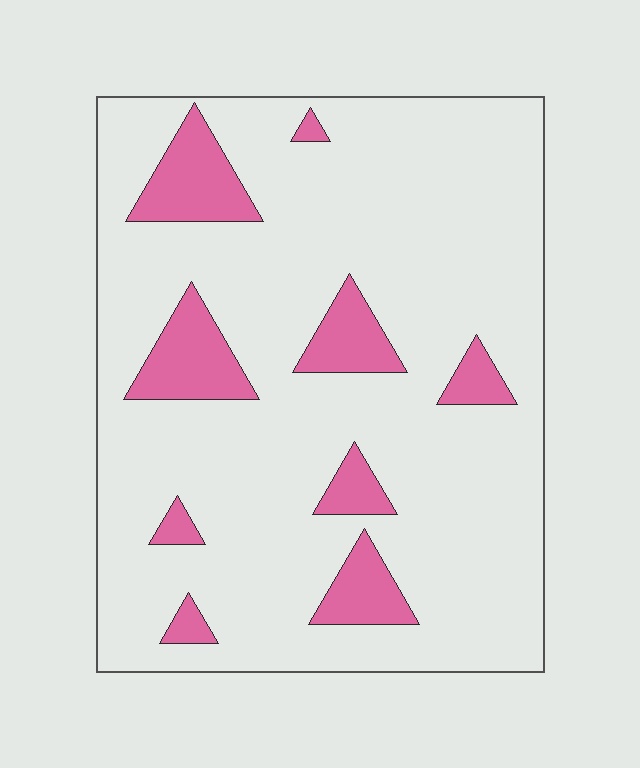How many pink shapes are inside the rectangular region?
9.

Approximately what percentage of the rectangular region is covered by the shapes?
Approximately 15%.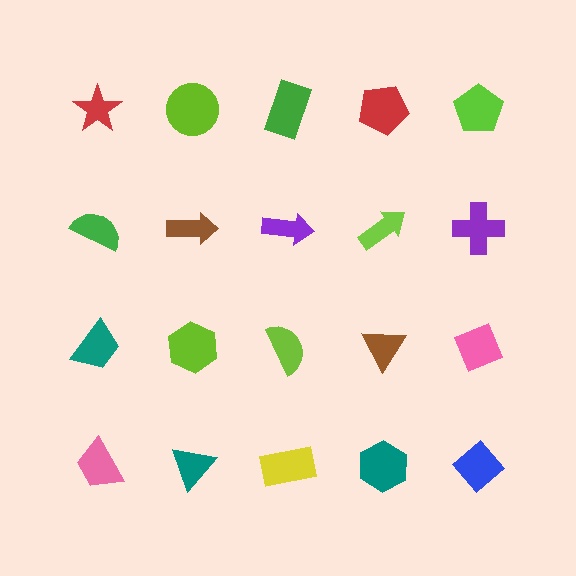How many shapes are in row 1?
5 shapes.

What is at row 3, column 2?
A lime hexagon.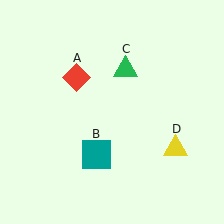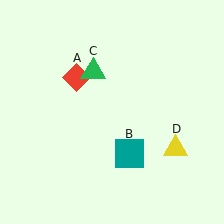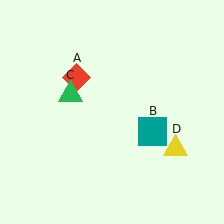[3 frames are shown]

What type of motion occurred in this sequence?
The teal square (object B), green triangle (object C) rotated counterclockwise around the center of the scene.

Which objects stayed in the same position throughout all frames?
Red diamond (object A) and yellow triangle (object D) remained stationary.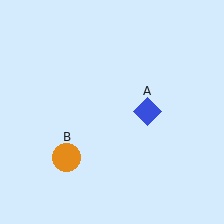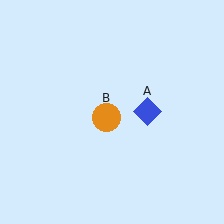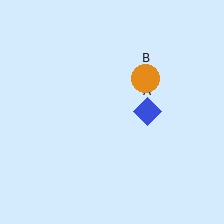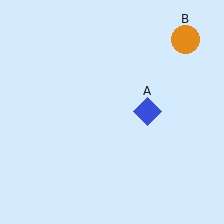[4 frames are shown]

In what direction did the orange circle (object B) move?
The orange circle (object B) moved up and to the right.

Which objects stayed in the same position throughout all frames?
Blue diamond (object A) remained stationary.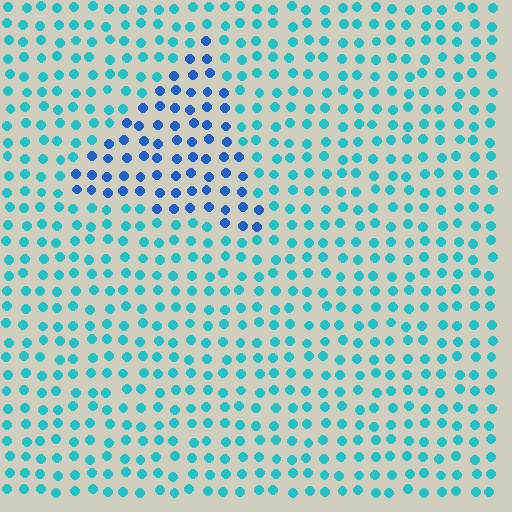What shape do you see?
I see a triangle.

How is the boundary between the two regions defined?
The boundary is defined purely by a slight shift in hue (about 36 degrees). Spacing, size, and orientation are identical on both sides.